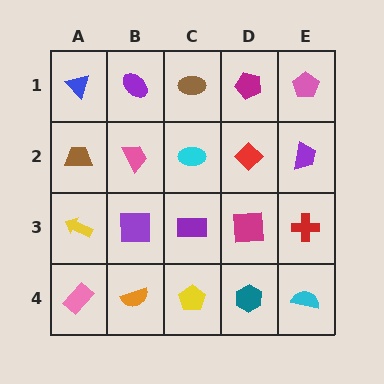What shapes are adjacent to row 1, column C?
A cyan ellipse (row 2, column C), a purple ellipse (row 1, column B), a magenta pentagon (row 1, column D).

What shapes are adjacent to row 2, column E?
A pink pentagon (row 1, column E), a red cross (row 3, column E), a red diamond (row 2, column D).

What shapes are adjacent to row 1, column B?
A pink trapezoid (row 2, column B), a blue triangle (row 1, column A), a brown ellipse (row 1, column C).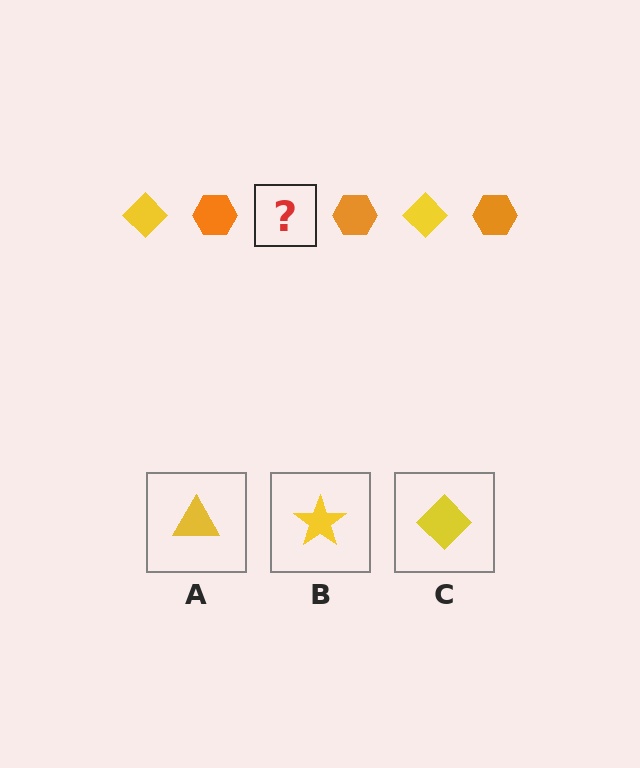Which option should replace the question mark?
Option C.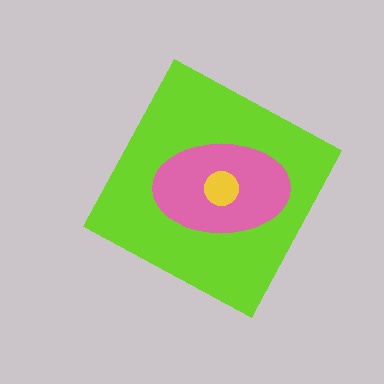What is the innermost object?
The yellow circle.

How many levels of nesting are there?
3.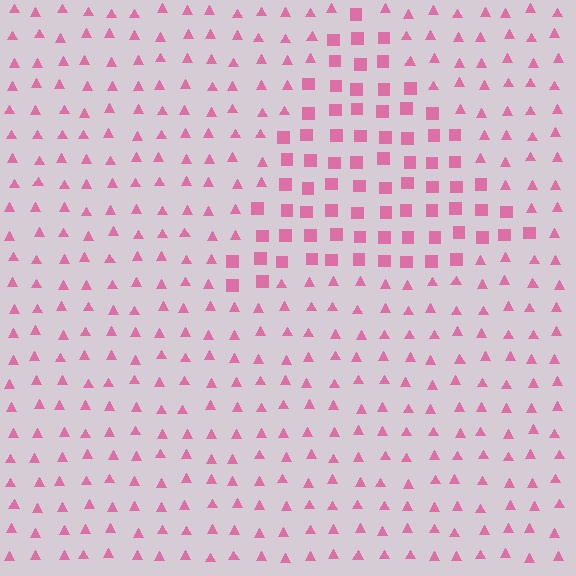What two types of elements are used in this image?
The image uses squares inside the triangle region and triangles outside it.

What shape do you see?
I see a triangle.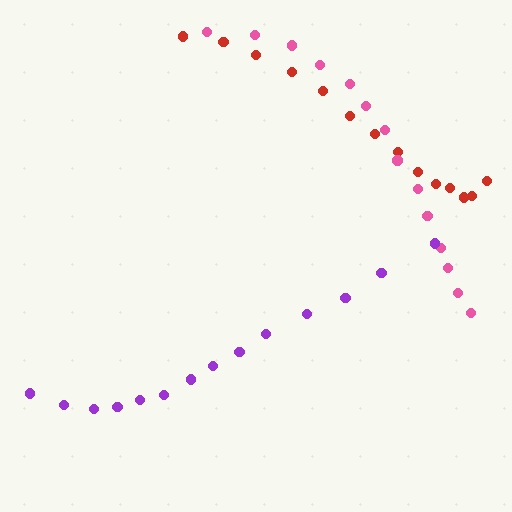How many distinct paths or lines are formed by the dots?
There are 3 distinct paths.